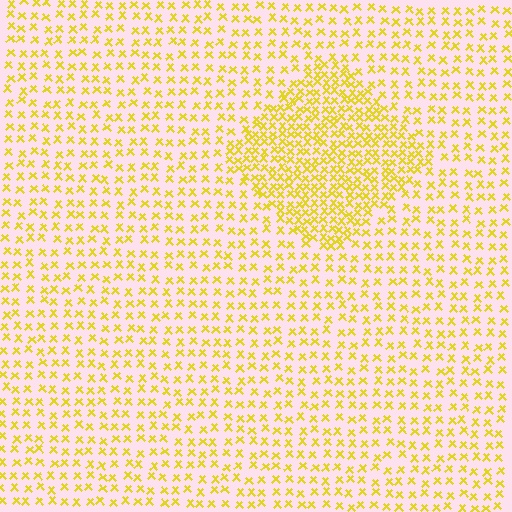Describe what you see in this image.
The image contains small yellow elements arranged at two different densities. A diamond-shaped region is visible where the elements are more densely packed than the surrounding area.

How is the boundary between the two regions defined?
The boundary is defined by a change in element density (approximately 2.1x ratio). All elements are the same color, size, and shape.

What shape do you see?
I see a diamond.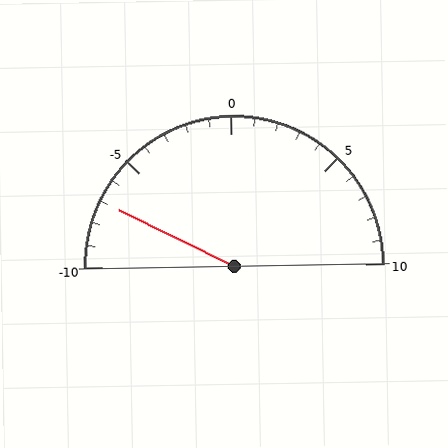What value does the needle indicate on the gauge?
The needle indicates approximately -7.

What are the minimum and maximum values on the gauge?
The gauge ranges from -10 to 10.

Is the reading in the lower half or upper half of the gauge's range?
The reading is in the lower half of the range (-10 to 10).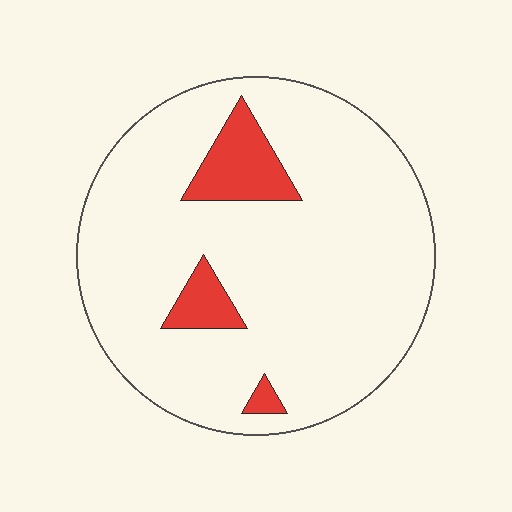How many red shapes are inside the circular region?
3.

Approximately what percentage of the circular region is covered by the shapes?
Approximately 10%.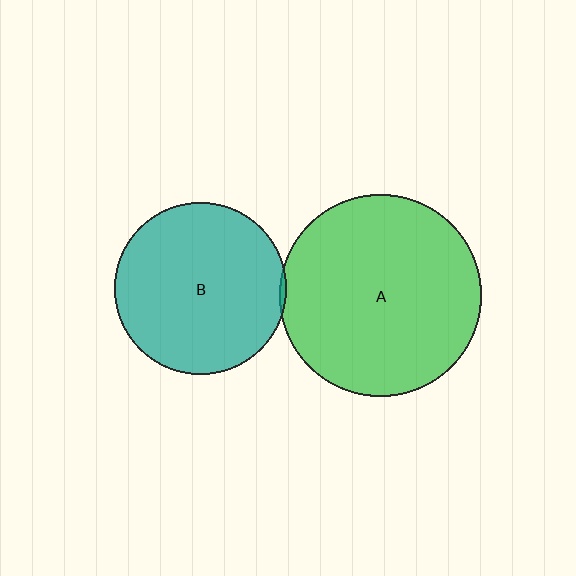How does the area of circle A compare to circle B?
Approximately 1.4 times.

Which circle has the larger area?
Circle A (green).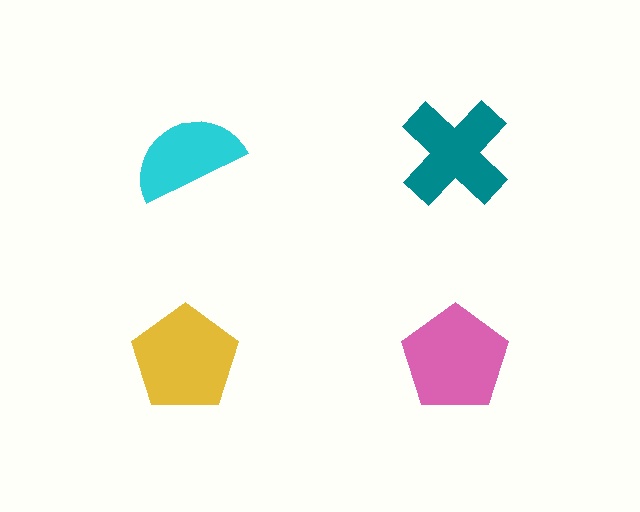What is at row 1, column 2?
A teal cross.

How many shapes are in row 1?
2 shapes.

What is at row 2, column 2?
A pink pentagon.